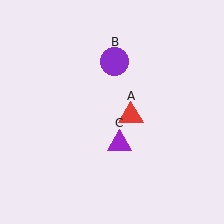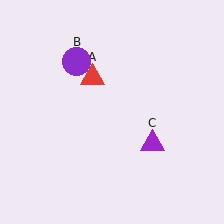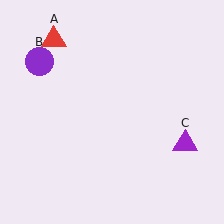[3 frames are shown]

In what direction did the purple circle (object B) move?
The purple circle (object B) moved left.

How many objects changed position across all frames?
3 objects changed position: red triangle (object A), purple circle (object B), purple triangle (object C).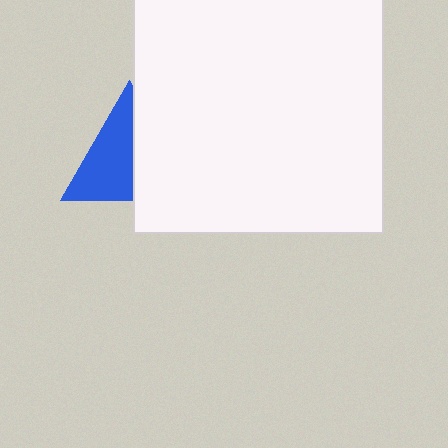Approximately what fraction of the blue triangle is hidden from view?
Roughly 44% of the blue triangle is hidden behind the white rectangle.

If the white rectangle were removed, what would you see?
You would see the complete blue triangle.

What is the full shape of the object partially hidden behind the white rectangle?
The partially hidden object is a blue triangle.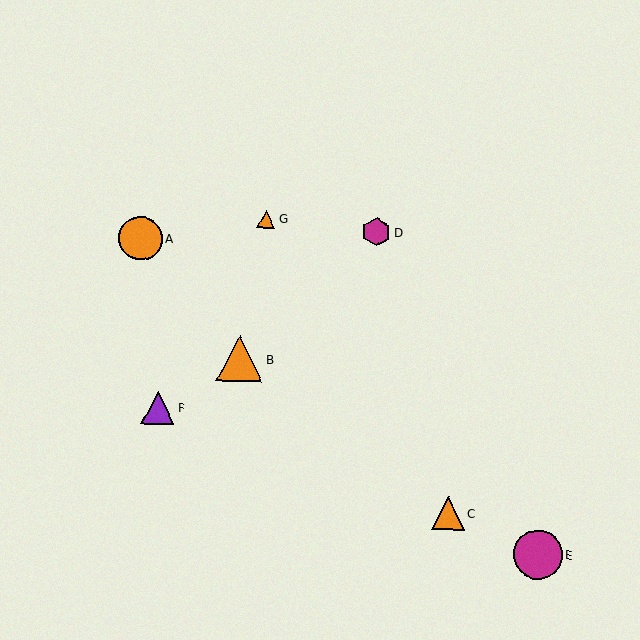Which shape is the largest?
The magenta circle (labeled E) is the largest.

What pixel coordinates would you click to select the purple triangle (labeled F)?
Click at (158, 408) to select the purple triangle F.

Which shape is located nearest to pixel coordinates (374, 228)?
The magenta hexagon (labeled D) at (377, 232) is nearest to that location.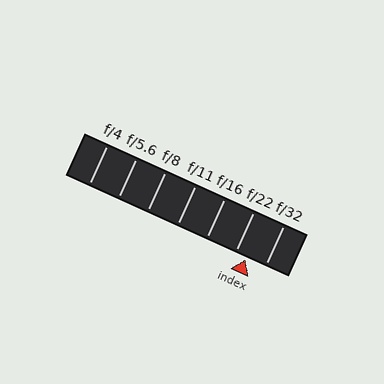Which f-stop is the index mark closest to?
The index mark is closest to f/22.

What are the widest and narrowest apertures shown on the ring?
The widest aperture shown is f/4 and the narrowest is f/32.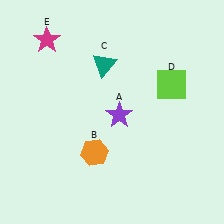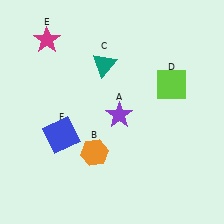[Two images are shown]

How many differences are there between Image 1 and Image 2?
There is 1 difference between the two images.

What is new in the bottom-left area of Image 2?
A blue square (F) was added in the bottom-left area of Image 2.